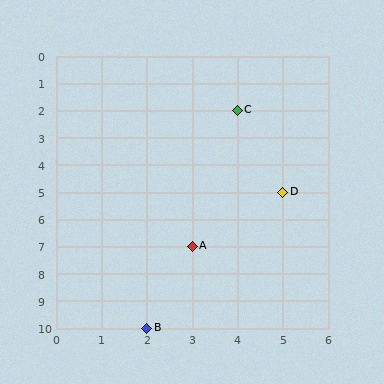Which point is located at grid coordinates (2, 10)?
Point B is at (2, 10).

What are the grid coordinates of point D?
Point D is at grid coordinates (5, 5).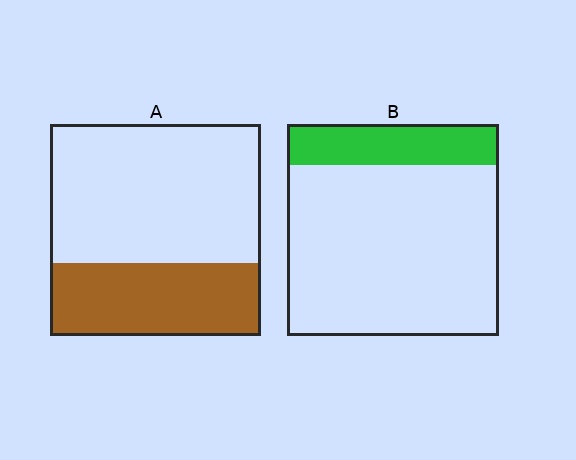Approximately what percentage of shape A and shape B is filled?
A is approximately 35% and B is approximately 20%.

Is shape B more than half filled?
No.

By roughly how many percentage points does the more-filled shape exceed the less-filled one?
By roughly 15 percentage points (A over B).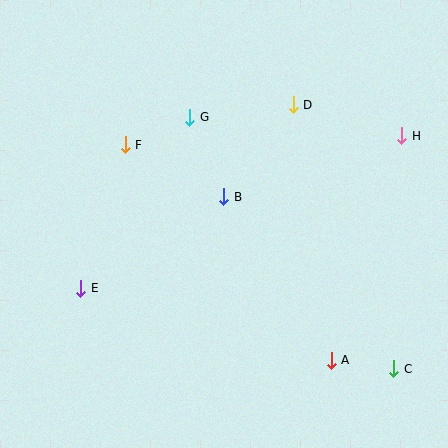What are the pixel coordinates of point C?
Point C is at (394, 369).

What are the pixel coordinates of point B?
Point B is at (224, 197).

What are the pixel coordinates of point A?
Point A is at (331, 360).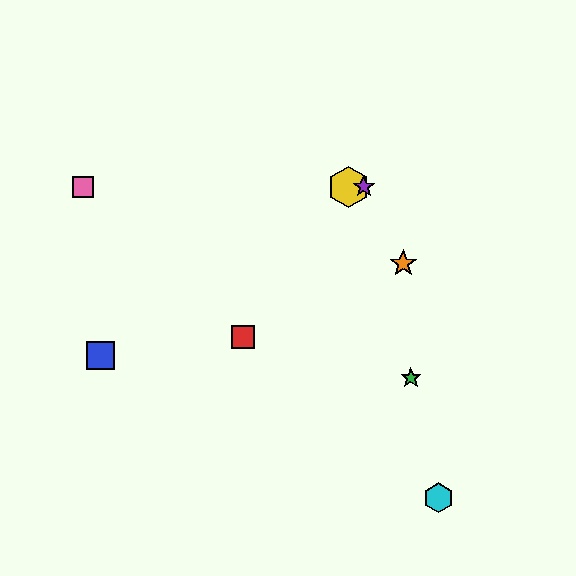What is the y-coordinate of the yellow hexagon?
The yellow hexagon is at y≈187.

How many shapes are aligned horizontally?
3 shapes (the yellow hexagon, the purple star, the pink square) are aligned horizontally.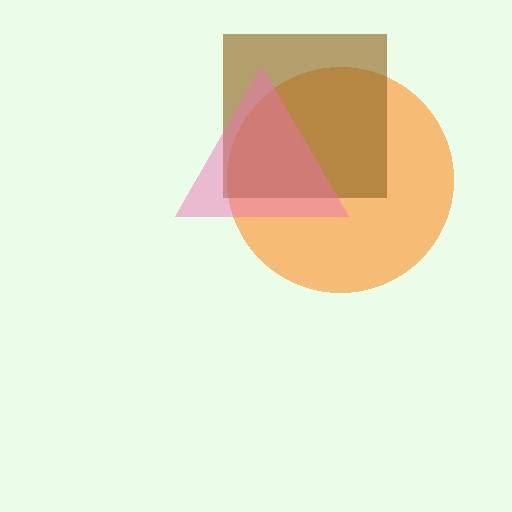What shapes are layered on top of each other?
The layered shapes are: an orange circle, a brown square, a pink triangle.